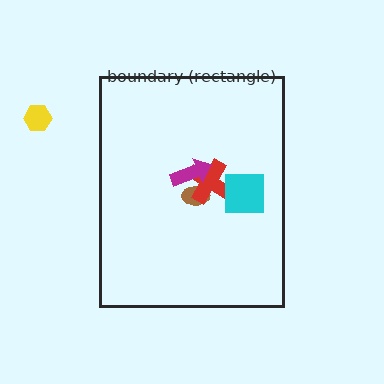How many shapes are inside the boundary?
4 inside, 1 outside.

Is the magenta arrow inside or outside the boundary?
Inside.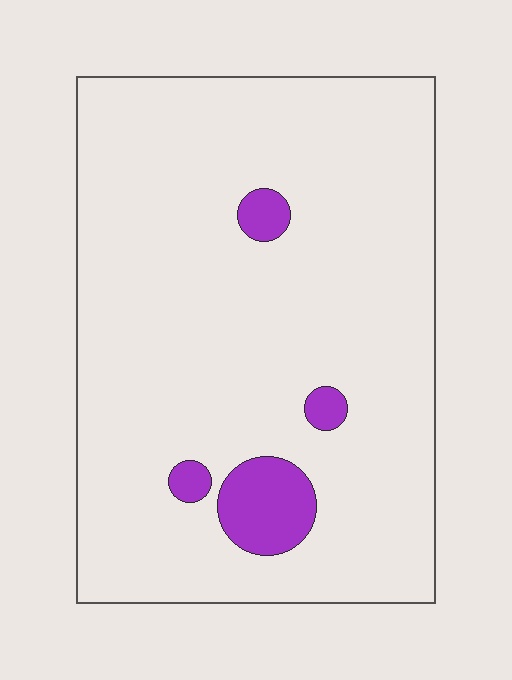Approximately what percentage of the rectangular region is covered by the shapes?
Approximately 5%.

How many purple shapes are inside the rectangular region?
4.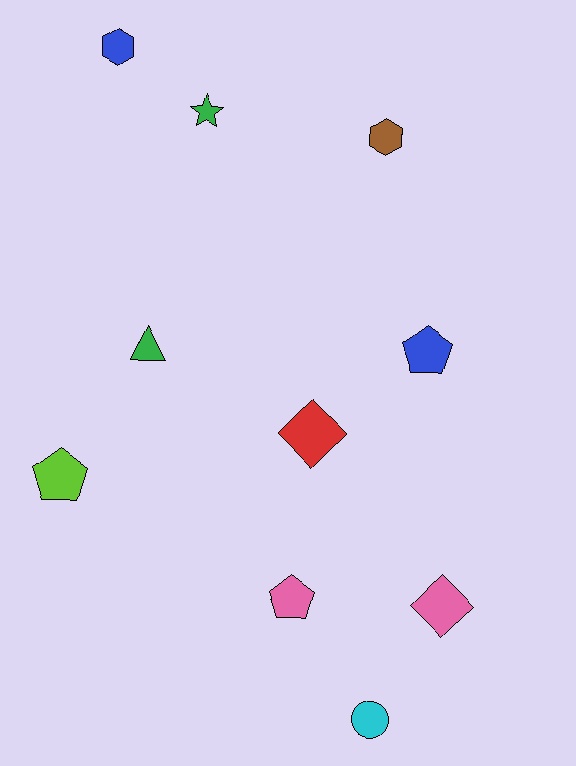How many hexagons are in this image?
There are 2 hexagons.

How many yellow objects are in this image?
There are no yellow objects.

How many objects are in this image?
There are 10 objects.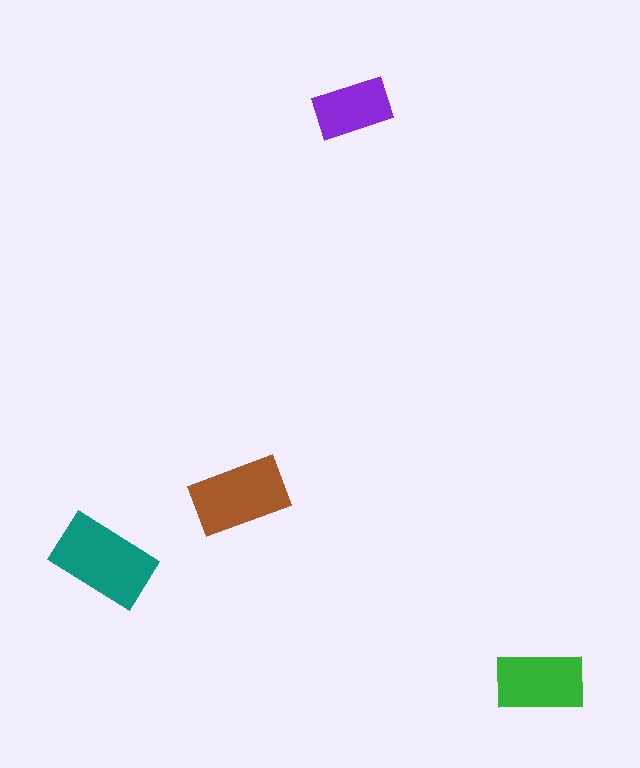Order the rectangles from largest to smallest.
the teal one, the brown one, the green one, the purple one.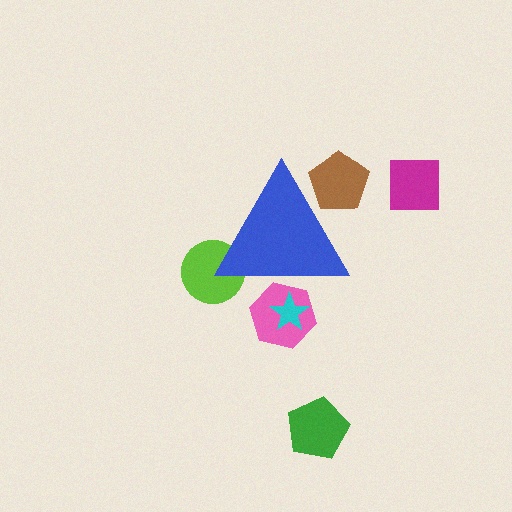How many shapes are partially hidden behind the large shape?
4 shapes are partially hidden.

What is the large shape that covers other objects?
A blue triangle.